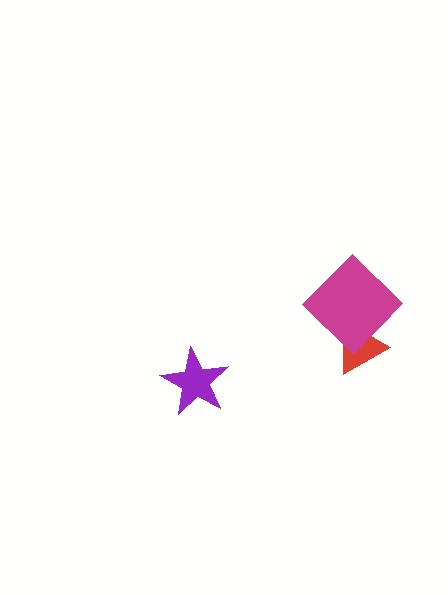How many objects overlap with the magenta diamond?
1 object overlaps with the magenta diamond.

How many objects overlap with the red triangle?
1 object overlaps with the red triangle.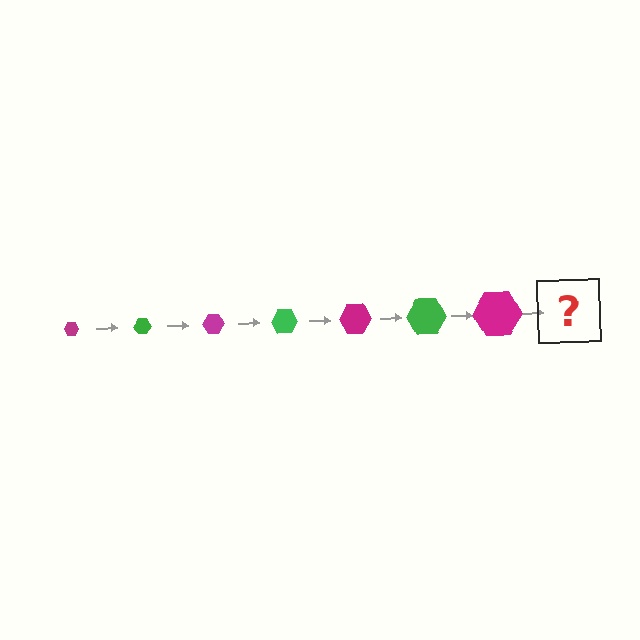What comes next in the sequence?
The next element should be a green hexagon, larger than the previous one.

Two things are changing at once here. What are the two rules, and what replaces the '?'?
The two rules are that the hexagon grows larger each step and the color cycles through magenta and green. The '?' should be a green hexagon, larger than the previous one.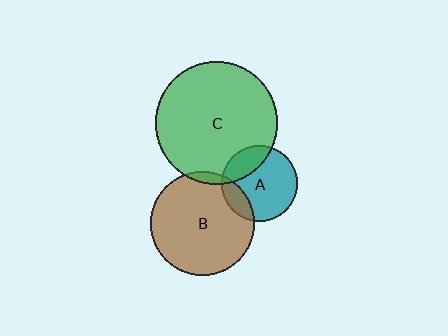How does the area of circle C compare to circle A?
Approximately 2.6 times.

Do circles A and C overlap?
Yes.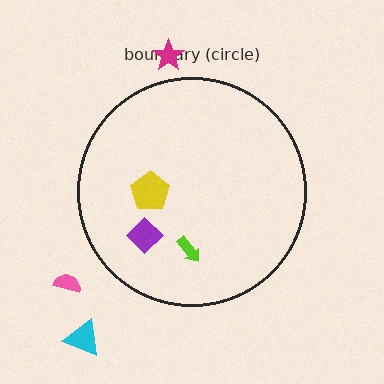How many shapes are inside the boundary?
3 inside, 3 outside.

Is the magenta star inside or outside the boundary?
Outside.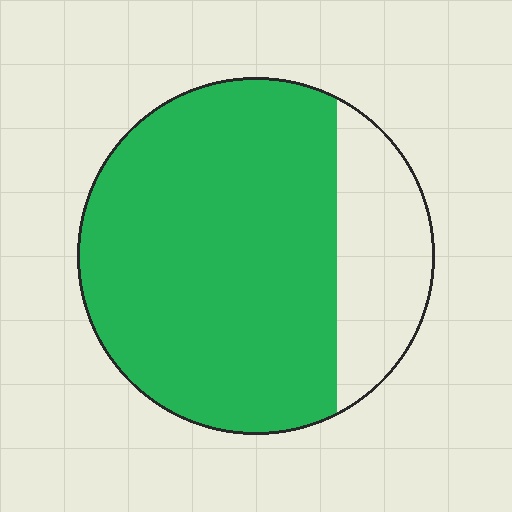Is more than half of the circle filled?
Yes.